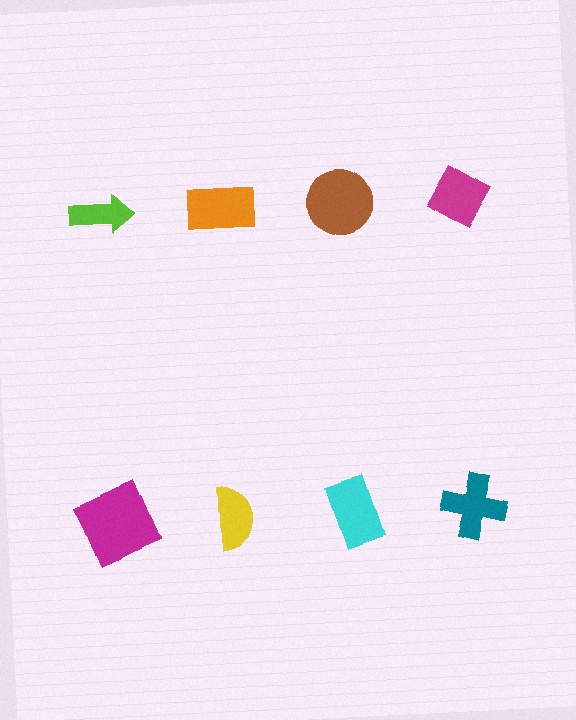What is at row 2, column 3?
A cyan rectangle.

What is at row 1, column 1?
A lime arrow.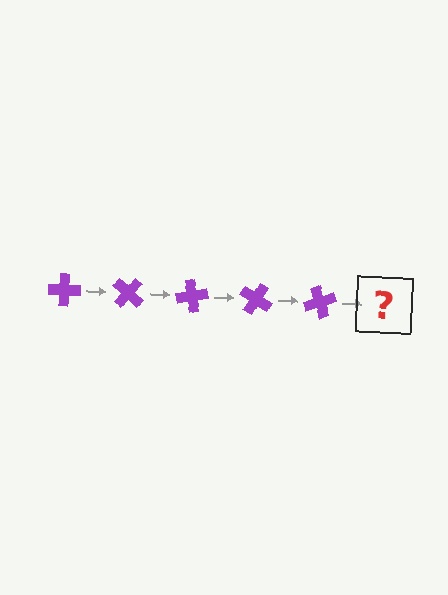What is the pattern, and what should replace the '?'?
The pattern is that the cross rotates 40 degrees each step. The '?' should be a purple cross rotated 200 degrees.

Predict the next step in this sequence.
The next step is a purple cross rotated 200 degrees.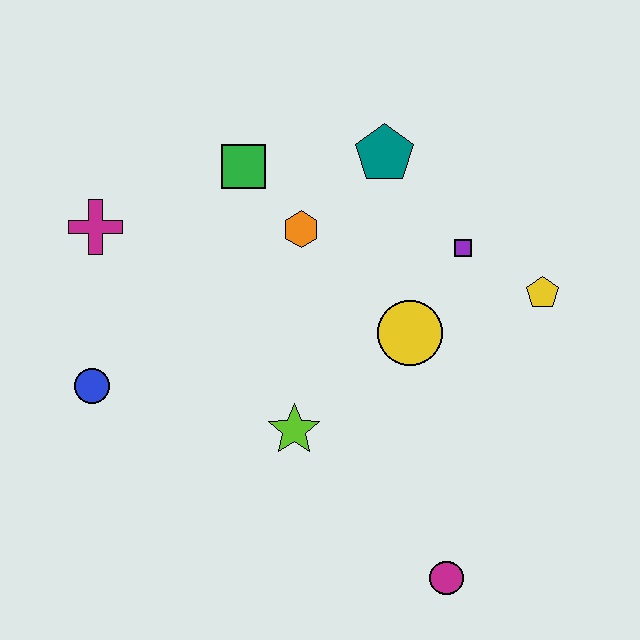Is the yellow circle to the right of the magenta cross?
Yes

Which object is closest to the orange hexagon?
The green square is closest to the orange hexagon.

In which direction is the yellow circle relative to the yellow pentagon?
The yellow circle is to the left of the yellow pentagon.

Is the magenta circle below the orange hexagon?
Yes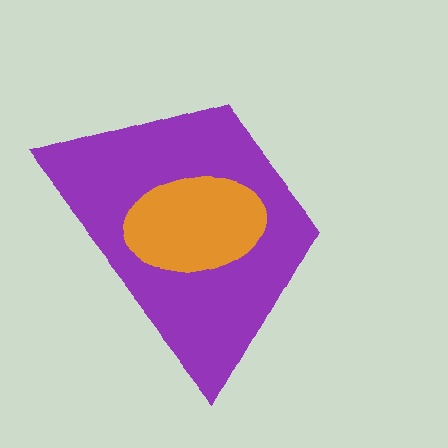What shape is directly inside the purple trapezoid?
The orange ellipse.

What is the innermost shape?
The orange ellipse.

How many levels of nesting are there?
2.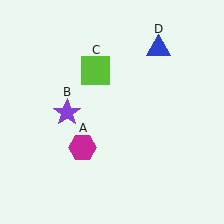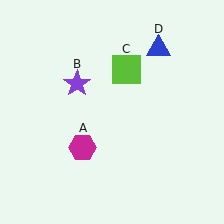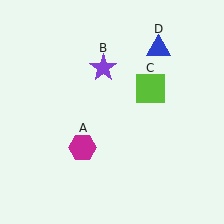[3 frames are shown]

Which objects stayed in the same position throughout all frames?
Magenta hexagon (object A) and blue triangle (object D) remained stationary.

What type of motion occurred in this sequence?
The purple star (object B), lime square (object C) rotated clockwise around the center of the scene.